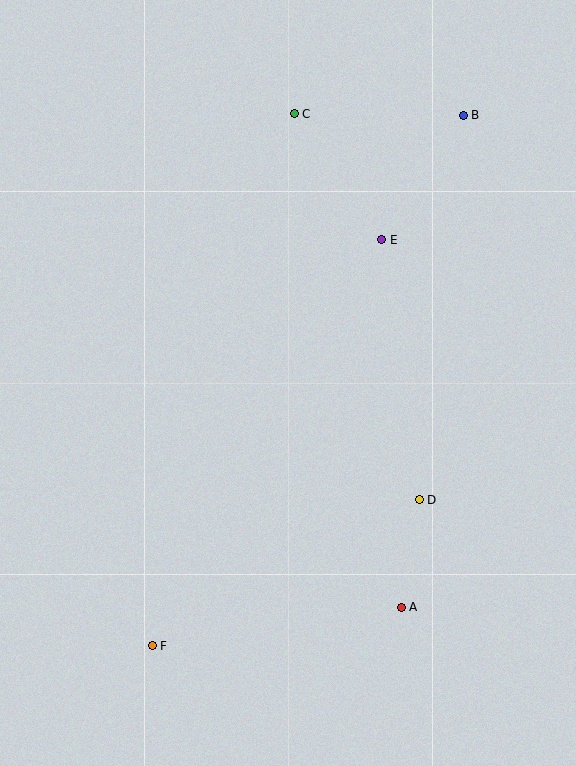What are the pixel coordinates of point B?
Point B is at (463, 115).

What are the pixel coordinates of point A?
Point A is at (401, 607).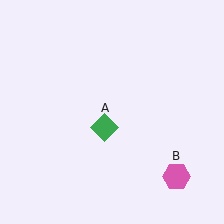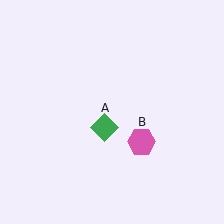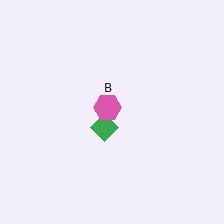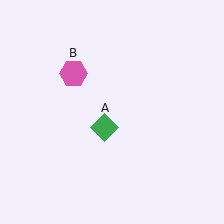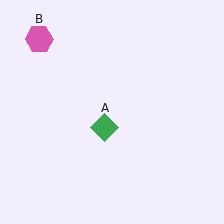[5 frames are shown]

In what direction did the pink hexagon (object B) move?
The pink hexagon (object B) moved up and to the left.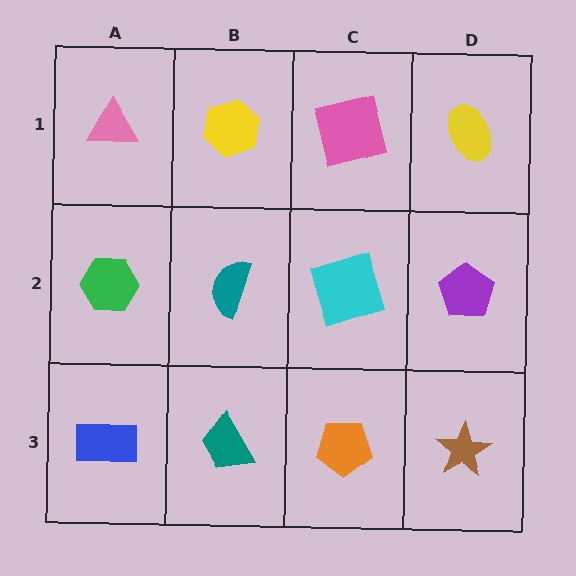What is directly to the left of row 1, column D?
A pink square.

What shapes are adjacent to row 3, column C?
A cyan square (row 2, column C), a teal trapezoid (row 3, column B), a brown star (row 3, column D).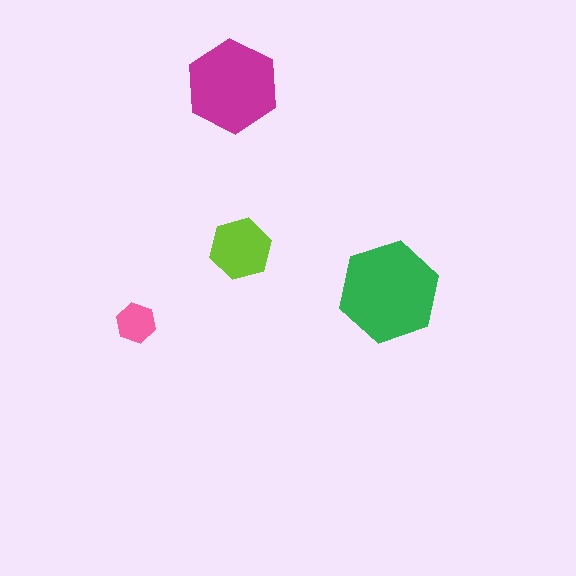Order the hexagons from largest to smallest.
the green one, the magenta one, the lime one, the pink one.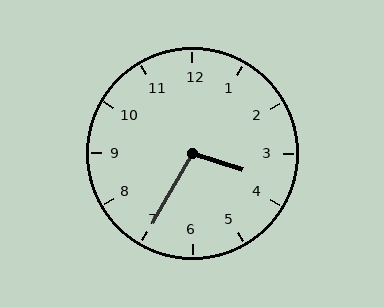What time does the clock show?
3:35.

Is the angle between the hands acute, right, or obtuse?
It is obtuse.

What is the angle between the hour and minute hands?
Approximately 102 degrees.